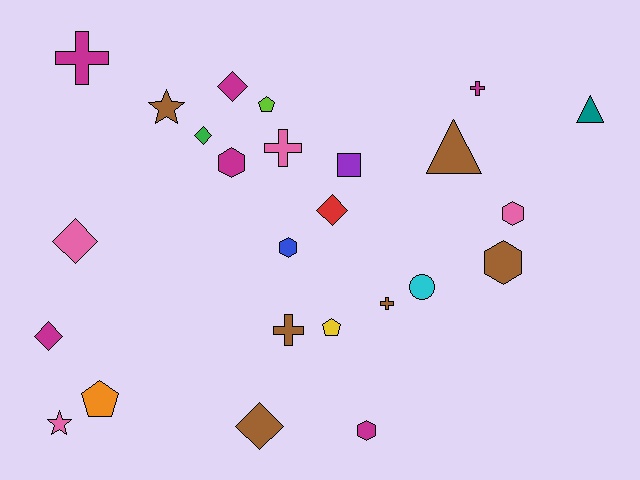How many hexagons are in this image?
There are 5 hexagons.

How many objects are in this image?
There are 25 objects.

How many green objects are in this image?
There is 1 green object.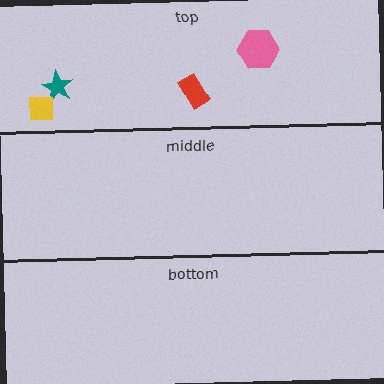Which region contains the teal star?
The top region.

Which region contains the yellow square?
The top region.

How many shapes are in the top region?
4.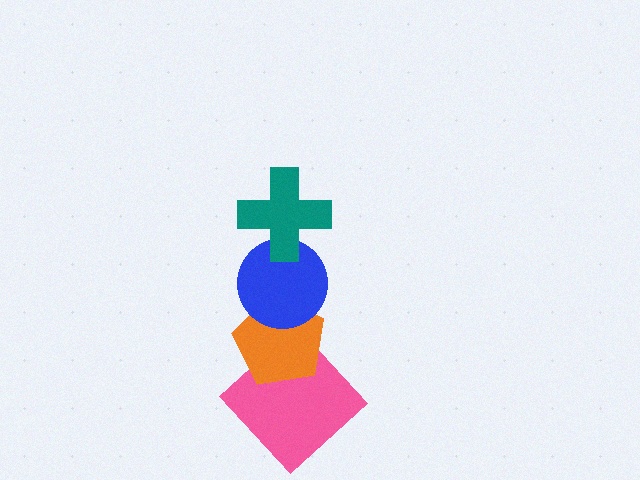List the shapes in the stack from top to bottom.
From top to bottom: the teal cross, the blue circle, the orange pentagon, the pink diamond.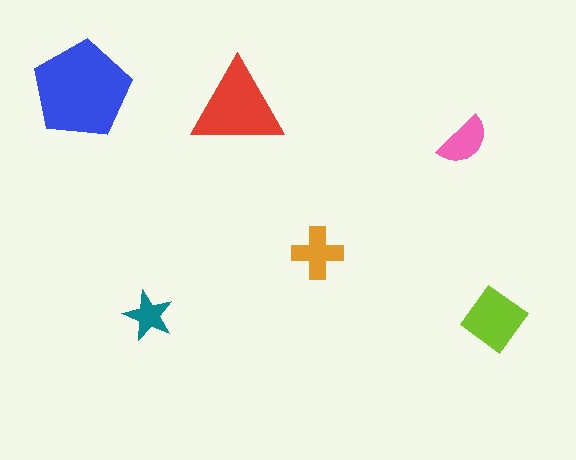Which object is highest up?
The blue pentagon is topmost.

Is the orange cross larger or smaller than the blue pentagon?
Smaller.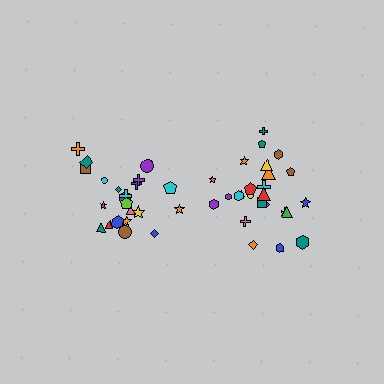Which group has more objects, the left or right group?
The right group.